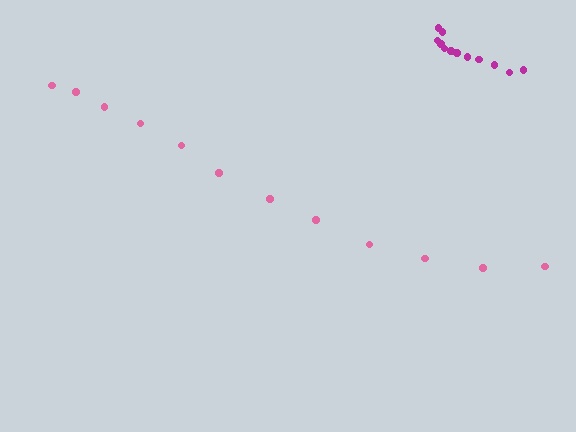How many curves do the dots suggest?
There are 2 distinct paths.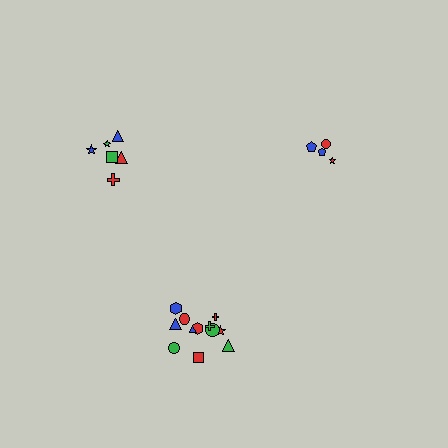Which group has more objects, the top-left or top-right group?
The top-left group.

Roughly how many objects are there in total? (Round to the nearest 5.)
Roughly 20 objects in total.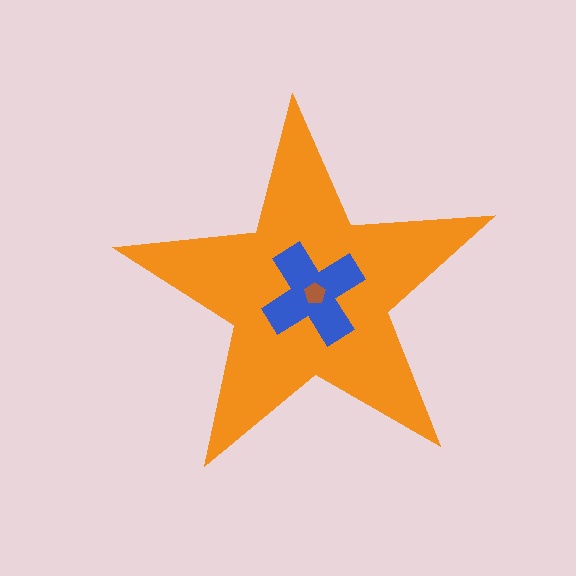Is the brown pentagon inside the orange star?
Yes.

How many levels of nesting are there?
3.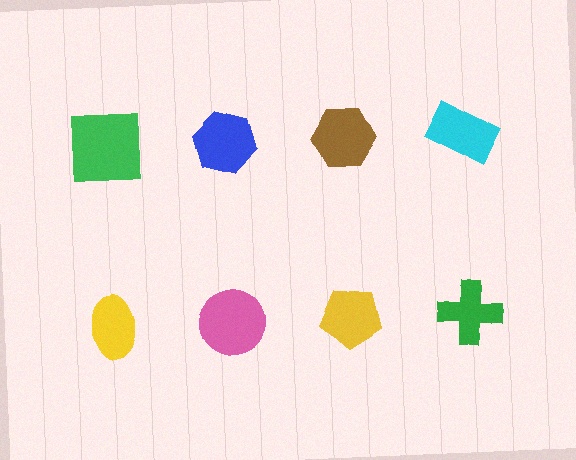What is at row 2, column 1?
A yellow ellipse.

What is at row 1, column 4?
A cyan rectangle.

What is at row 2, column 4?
A green cross.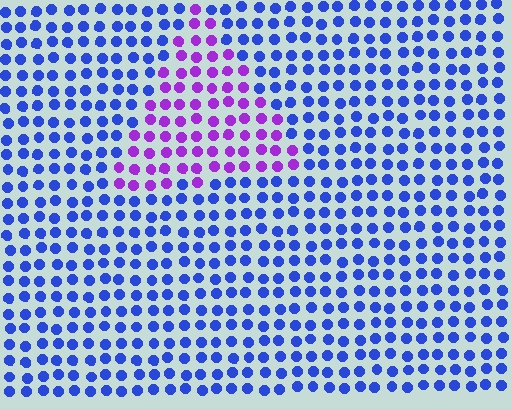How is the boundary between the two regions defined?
The boundary is defined purely by a slight shift in hue (about 53 degrees). Spacing, size, and orientation are identical on both sides.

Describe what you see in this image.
The image is filled with small blue elements in a uniform arrangement. A triangle-shaped region is visible where the elements are tinted to a slightly different hue, forming a subtle color boundary.